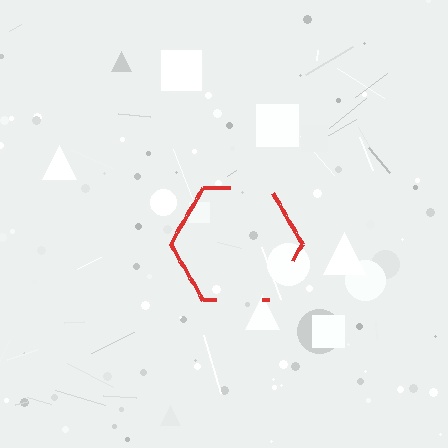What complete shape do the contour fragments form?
The contour fragments form a hexagon.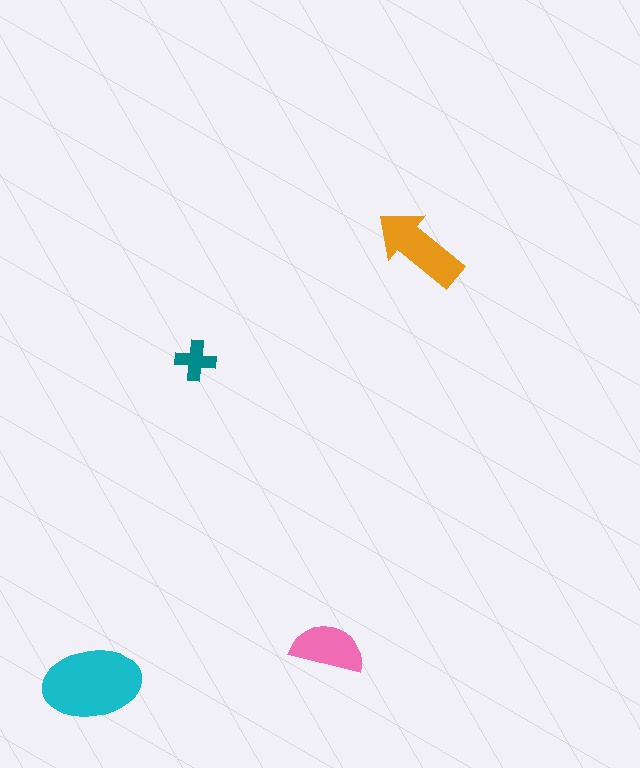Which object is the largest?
The cyan ellipse.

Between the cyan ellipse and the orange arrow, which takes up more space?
The cyan ellipse.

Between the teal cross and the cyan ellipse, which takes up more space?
The cyan ellipse.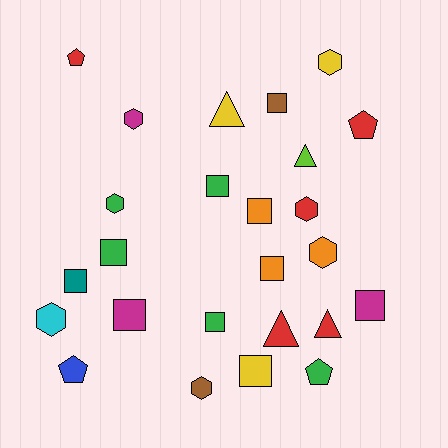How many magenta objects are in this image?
There are 3 magenta objects.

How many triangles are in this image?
There are 4 triangles.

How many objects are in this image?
There are 25 objects.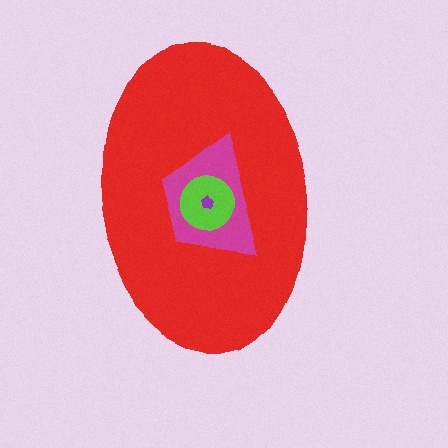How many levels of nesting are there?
4.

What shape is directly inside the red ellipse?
The magenta trapezoid.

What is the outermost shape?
The red ellipse.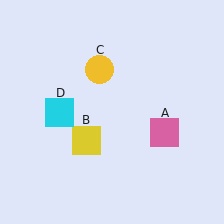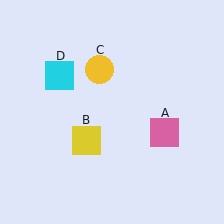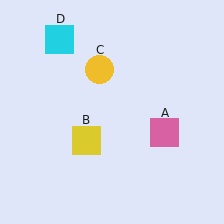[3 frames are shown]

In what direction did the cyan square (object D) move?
The cyan square (object D) moved up.